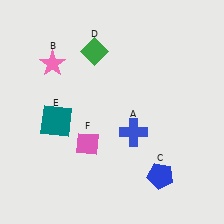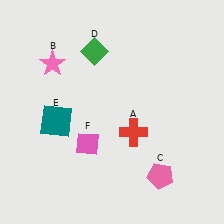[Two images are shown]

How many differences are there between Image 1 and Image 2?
There are 2 differences between the two images.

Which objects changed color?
A changed from blue to red. C changed from blue to pink.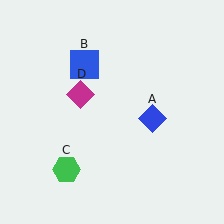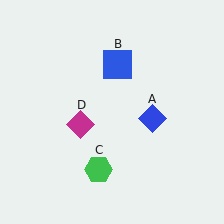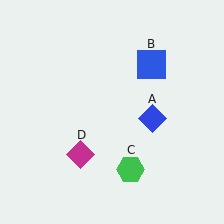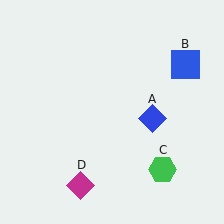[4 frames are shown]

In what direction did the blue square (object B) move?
The blue square (object B) moved right.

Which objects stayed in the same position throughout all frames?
Blue diamond (object A) remained stationary.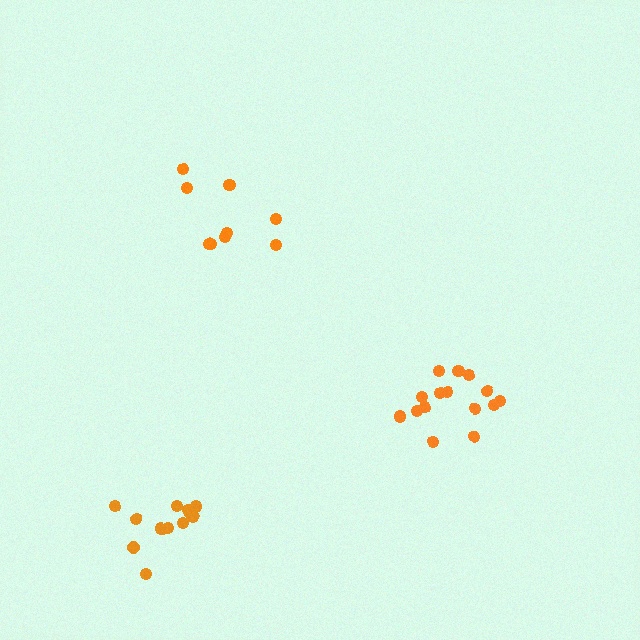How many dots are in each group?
Group 1: 15 dots, Group 2: 9 dots, Group 3: 12 dots (36 total).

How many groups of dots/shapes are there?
There are 3 groups.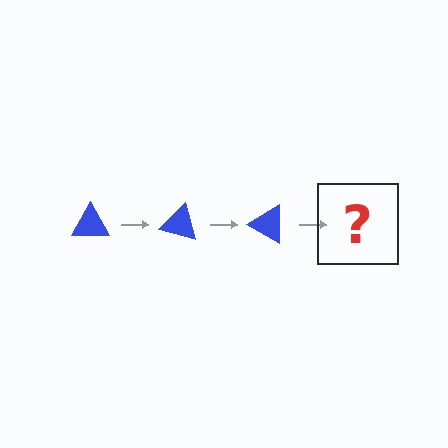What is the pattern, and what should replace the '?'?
The pattern is that the triangle rotates 15 degrees each step. The '?' should be a blue triangle rotated 45 degrees.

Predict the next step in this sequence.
The next step is a blue triangle rotated 45 degrees.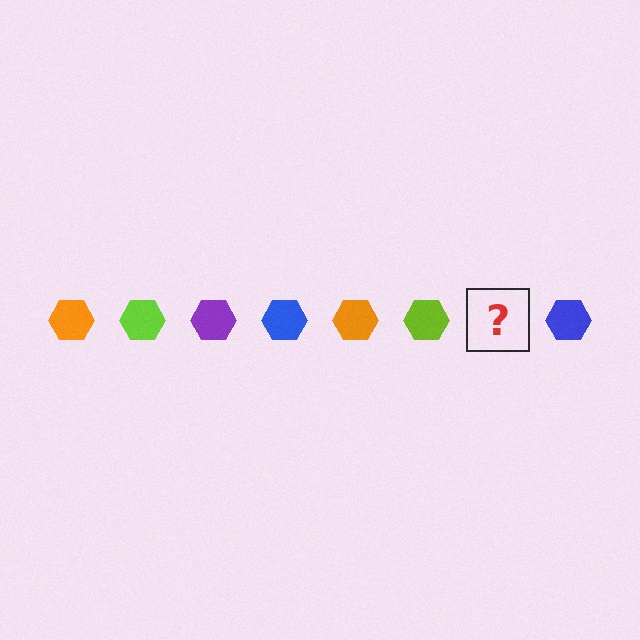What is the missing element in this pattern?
The missing element is a purple hexagon.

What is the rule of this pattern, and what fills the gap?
The rule is that the pattern cycles through orange, lime, purple, blue hexagons. The gap should be filled with a purple hexagon.